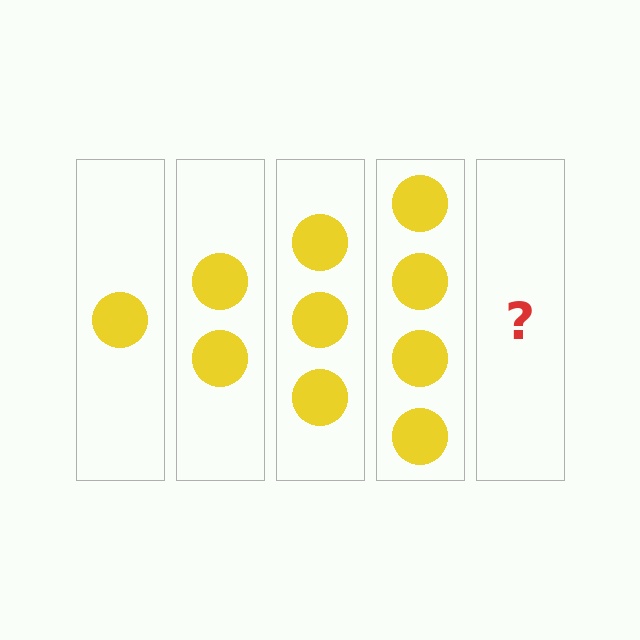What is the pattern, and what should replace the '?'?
The pattern is that each step adds one more circle. The '?' should be 5 circles.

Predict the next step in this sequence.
The next step is 5 circles.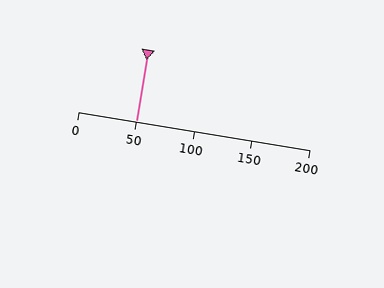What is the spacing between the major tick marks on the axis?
The major ticks are spaced 50 apart.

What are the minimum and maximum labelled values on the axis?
The axis runs from 0 to 200.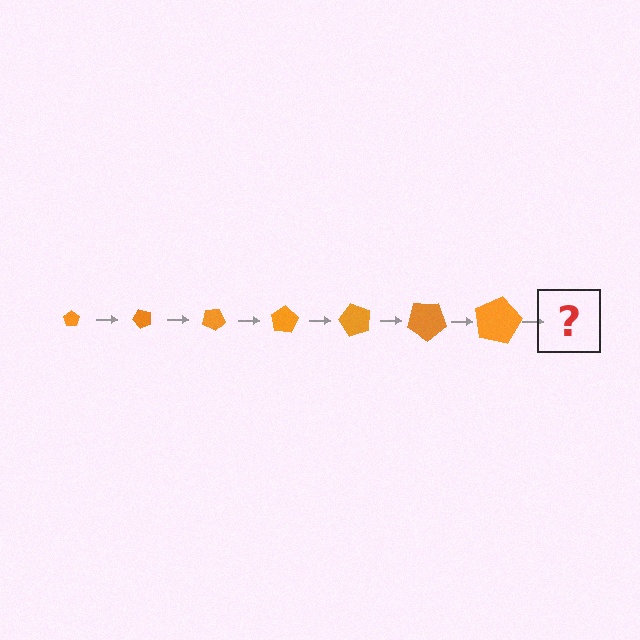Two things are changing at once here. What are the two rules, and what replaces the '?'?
The two rules are that the pentagon grows larger each step and it rotates 50 degrees each step. The '?' should be a pentagon, larger than the previous one and rotated 350 degrees from the start.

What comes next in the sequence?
The next element should be a pentagon, larger than the previous one and rotated 350 degrees from the start.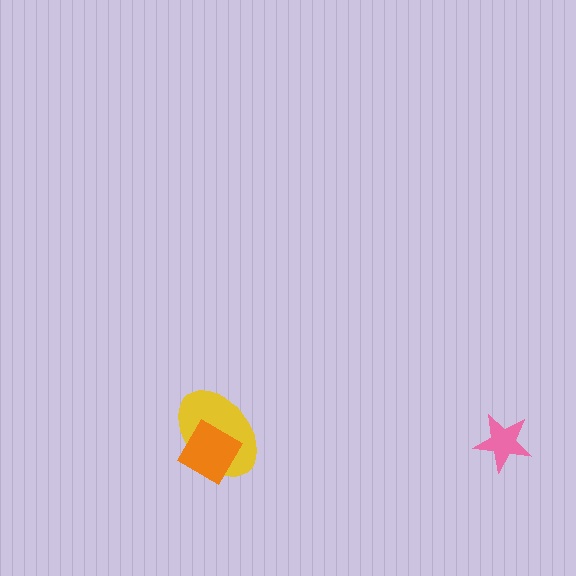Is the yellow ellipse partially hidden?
Yes, it is partially covered by another shape.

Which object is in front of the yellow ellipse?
The orange diamond is in front of the yellow ellipse.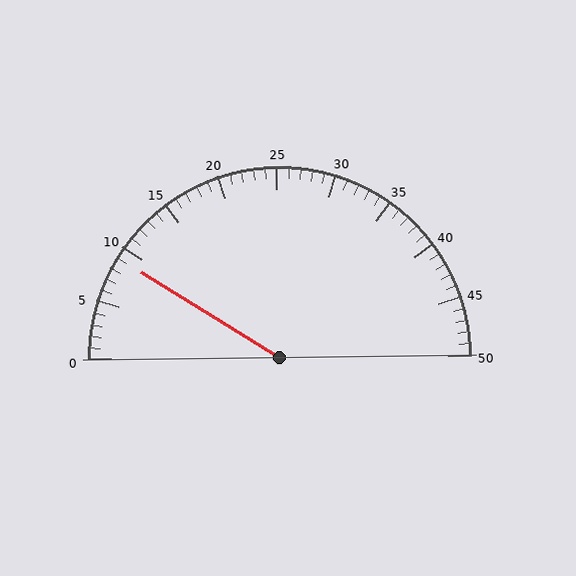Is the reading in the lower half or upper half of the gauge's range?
The reading is in the lower half of the range (0 to 50).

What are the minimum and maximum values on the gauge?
The gauge ranges from 0 to 50.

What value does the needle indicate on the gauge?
The needle indicates approximately 9.